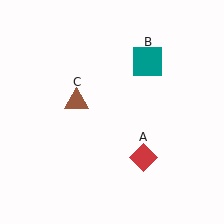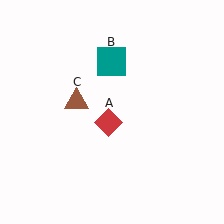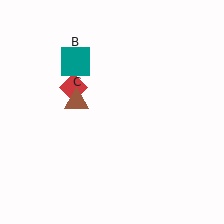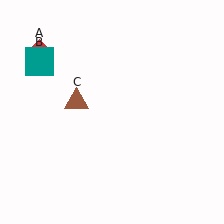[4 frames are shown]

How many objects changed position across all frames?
2 objects changed position: red diamond (object A), teal square (object B).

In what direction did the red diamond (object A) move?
The red diamond (object A) moved up and to the left.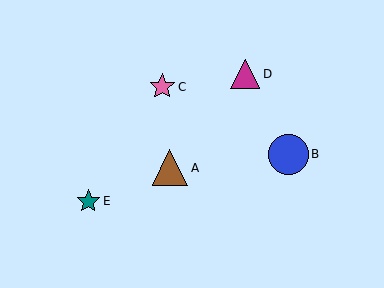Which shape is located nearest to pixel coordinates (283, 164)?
The blue circle (labeled B) at (288, 154) is nearest to that location.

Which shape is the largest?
The blue circle (labeled B) is the largest.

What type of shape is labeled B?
Shape B is a blue circle.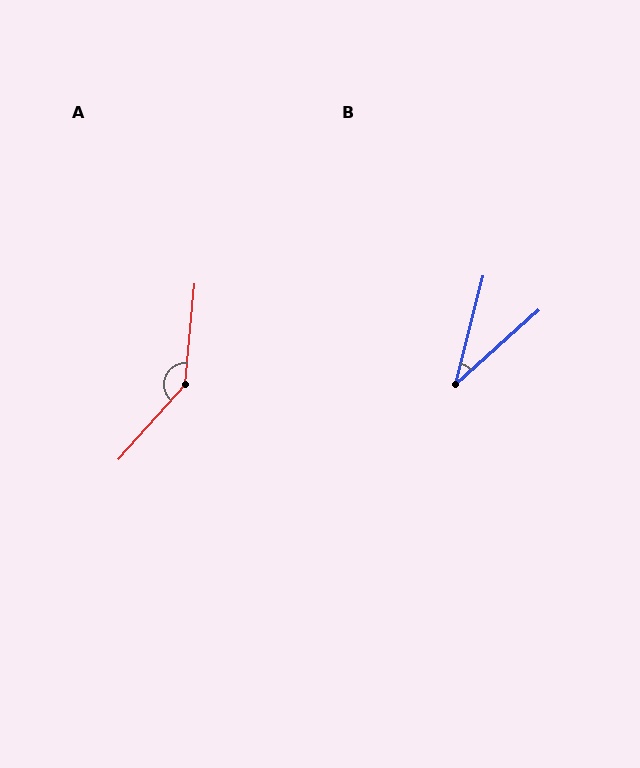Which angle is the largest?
A, at approximately 144 degrees.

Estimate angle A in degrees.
Approximately 144 degrees.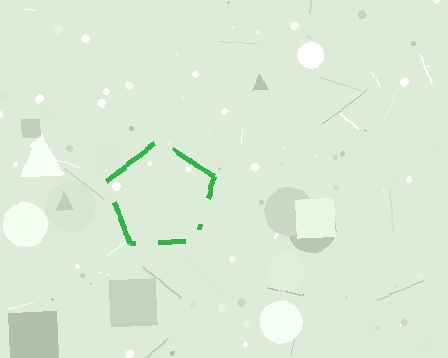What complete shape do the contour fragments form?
The contour fragments form a pentagon.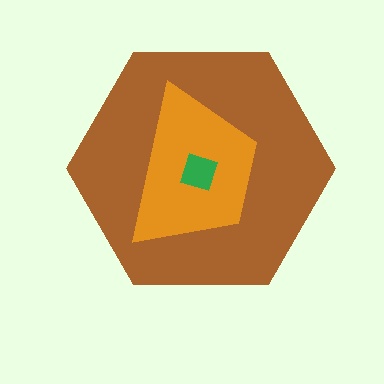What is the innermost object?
The green diamond.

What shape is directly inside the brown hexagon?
The orange trapezoid.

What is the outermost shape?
The brown hexagon.